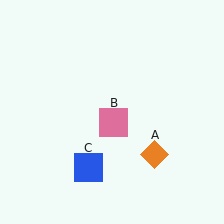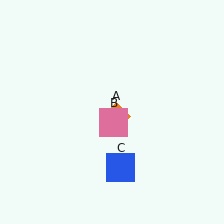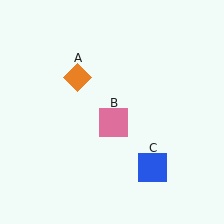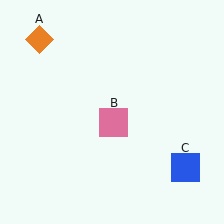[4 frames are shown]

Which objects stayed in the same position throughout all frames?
Pink square (object B) remained stationary.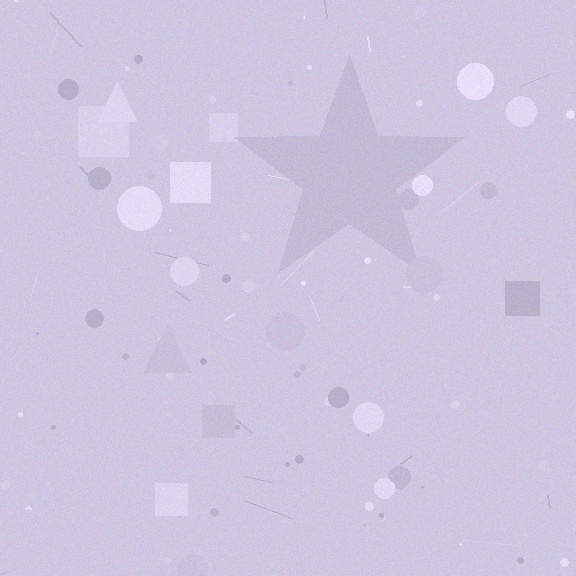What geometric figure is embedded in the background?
A star is embedded in the background.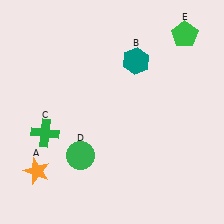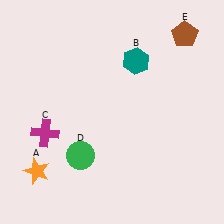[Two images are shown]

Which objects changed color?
C changed from green to magenta. E changed from green to brown.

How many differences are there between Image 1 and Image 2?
There are 2 differences between the two images.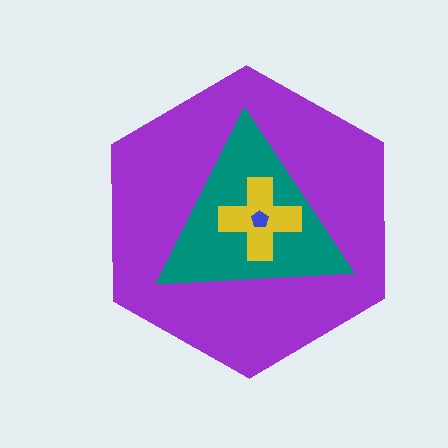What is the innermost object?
The blue pentagon.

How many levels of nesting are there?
4.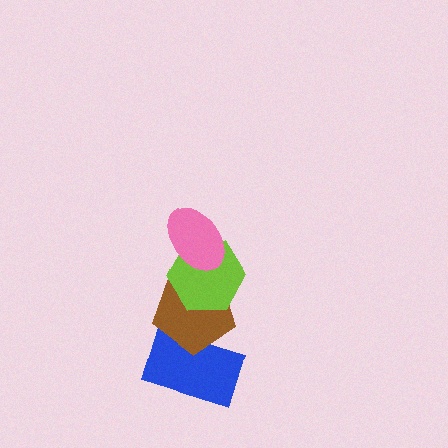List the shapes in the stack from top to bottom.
From top to bottom: the pink ellipse, the lime hexagon, the brown pentagon, the blue rectangle.